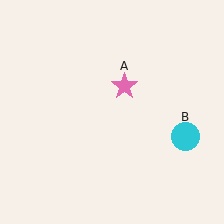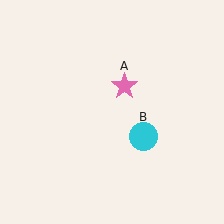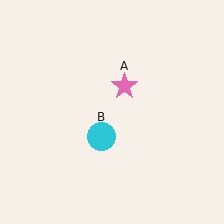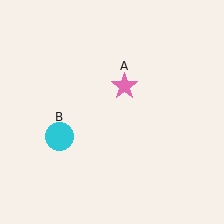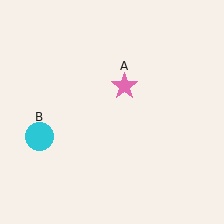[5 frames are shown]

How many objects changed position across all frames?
1 object changed position: cyan circle (object B).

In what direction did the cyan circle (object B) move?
The cyan circle (object B) moved left.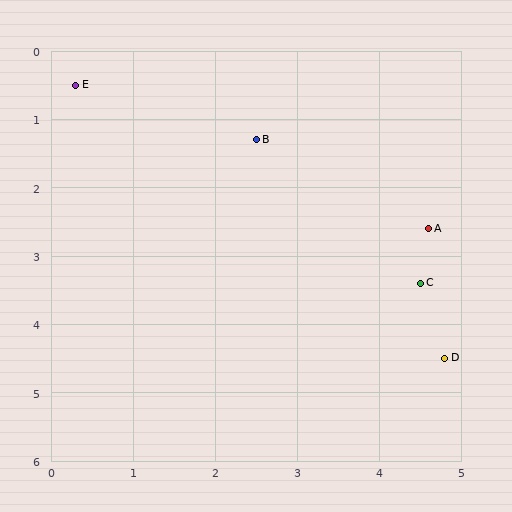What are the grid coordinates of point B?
Point B is at approximately (2.5, 1.3).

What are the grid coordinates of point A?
Point A is at approximately (4.6, 2.6).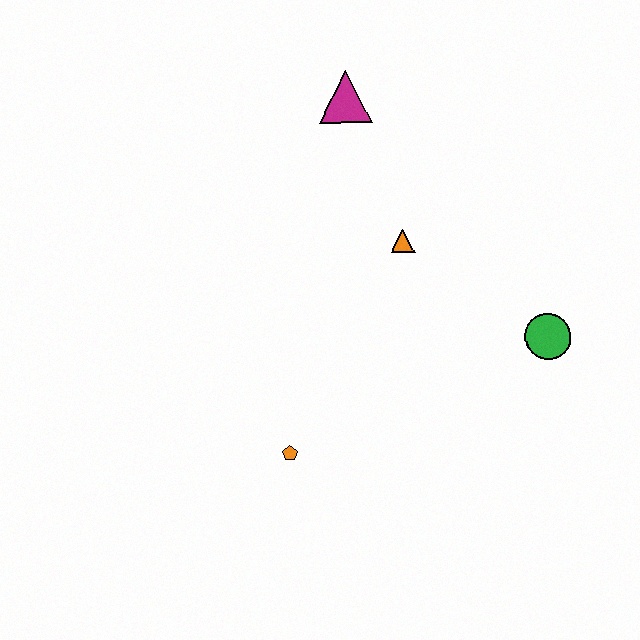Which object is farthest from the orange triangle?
The orange pentagon is farthest from the orange triangle.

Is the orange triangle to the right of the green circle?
No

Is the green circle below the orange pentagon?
No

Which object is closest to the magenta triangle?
The orange triangle is closest to the magenta triangle.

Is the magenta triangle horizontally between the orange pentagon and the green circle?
Yes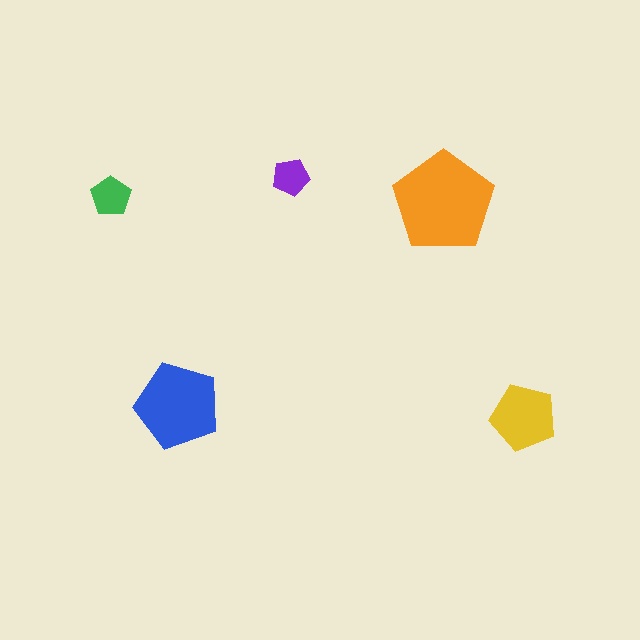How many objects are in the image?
There are 5 objects in the image.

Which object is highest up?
The purple pentagon is topmost.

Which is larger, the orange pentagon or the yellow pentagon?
The orange one.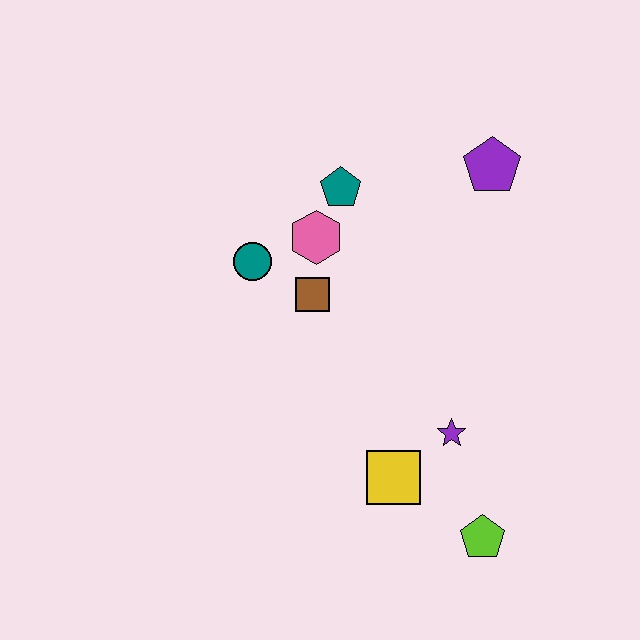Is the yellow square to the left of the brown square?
No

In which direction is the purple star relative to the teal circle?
The purple star is to the right of the teal circle.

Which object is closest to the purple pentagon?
The teal pentagon is closest to the purple pentagon.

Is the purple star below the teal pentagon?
Yes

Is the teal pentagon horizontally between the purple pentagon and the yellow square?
No